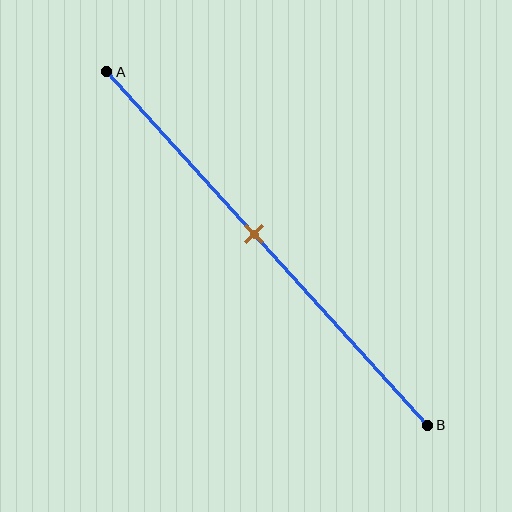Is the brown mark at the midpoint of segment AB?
No, the mark is at about 45% from A, not at the 50% midpoint.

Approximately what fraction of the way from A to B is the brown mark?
The brown mark is approximately 45% of the way from A to B.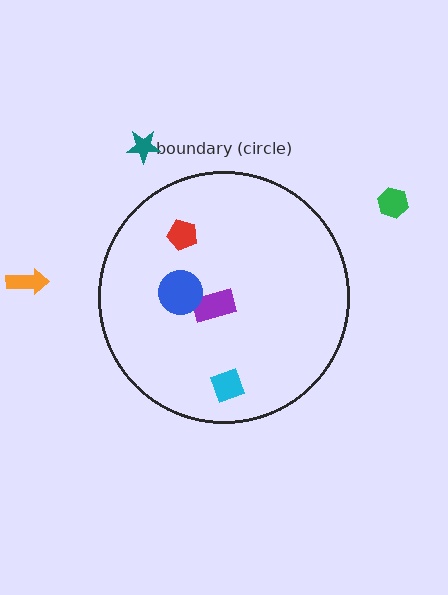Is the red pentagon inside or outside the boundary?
Inside.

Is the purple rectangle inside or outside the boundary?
Inside.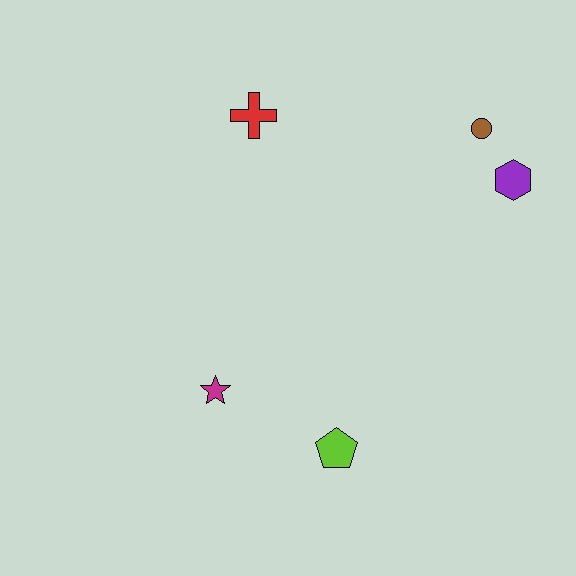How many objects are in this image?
There are 5 objects.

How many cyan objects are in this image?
There are no cyan objects.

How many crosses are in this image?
There is 1 cross.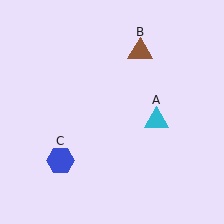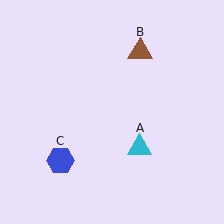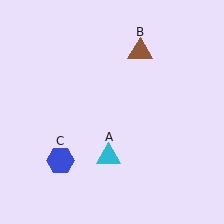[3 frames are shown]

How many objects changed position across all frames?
1 object changed position: cyan triangle (object A).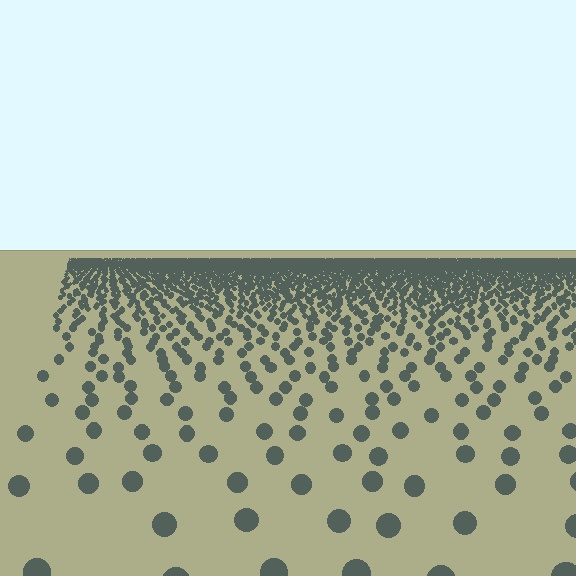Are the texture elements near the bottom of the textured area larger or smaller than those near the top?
Larger. Near the bottom, elements are closer to the viewer and appear at a bigger on-screen size.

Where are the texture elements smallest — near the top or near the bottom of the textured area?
Near the top.